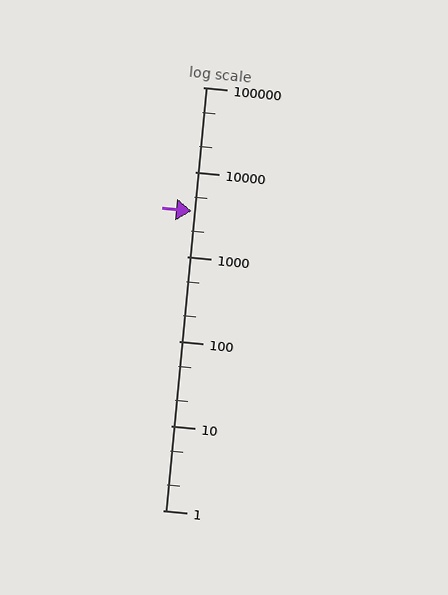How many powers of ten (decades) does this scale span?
The scale spans 5 decades, from 1 to 100000.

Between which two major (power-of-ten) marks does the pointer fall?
The pointer is between 1000 and 10000.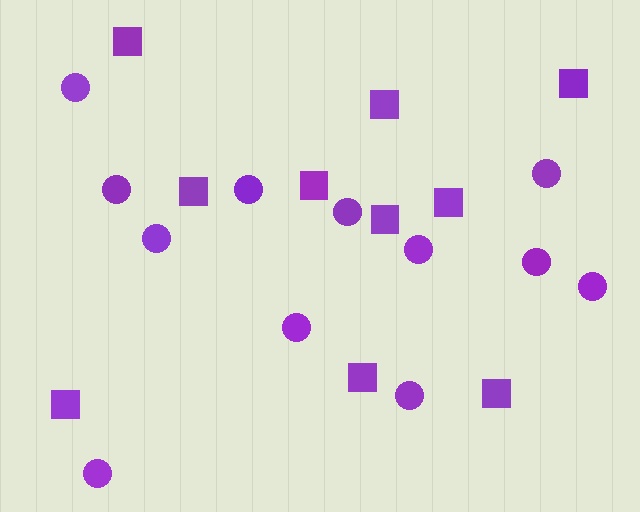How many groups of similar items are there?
There are 2 groups: one group of squares (10) and one group of circles (12).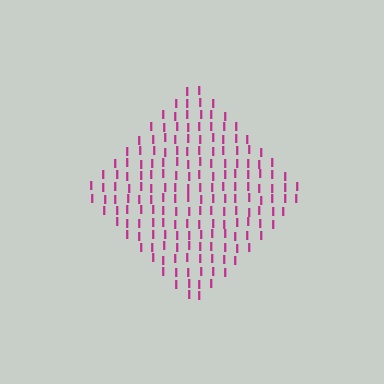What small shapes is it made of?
It is made of small letter I's.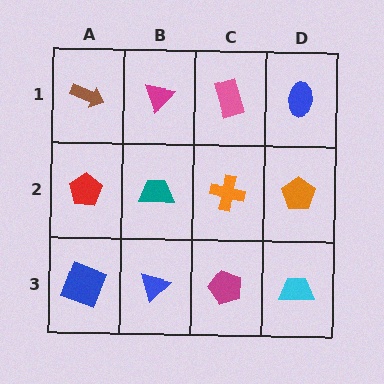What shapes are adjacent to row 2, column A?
A brown arrow (row 1, column A), a blue square (row 3, column A), a teal trapezoid (row 2, column B).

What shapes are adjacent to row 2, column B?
A magenta triangle (row 1, column B), a blue triangle (row 3, column B), a red pentagon (row 2, column A), an orange cross (row 2, column C).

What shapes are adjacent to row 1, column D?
An orange pentagon (row 2, column D), a pink rectangle (row 1, column C).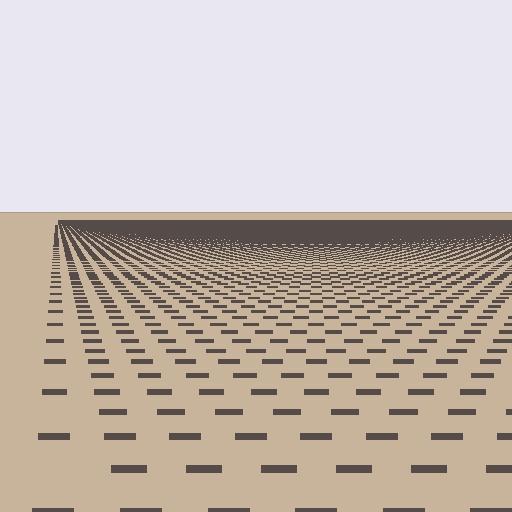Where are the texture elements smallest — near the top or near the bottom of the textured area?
Near the top.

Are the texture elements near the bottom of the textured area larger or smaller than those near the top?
Larger. Near the bottom, elements are closer to the viewer and appear at a bigger on-screen size.